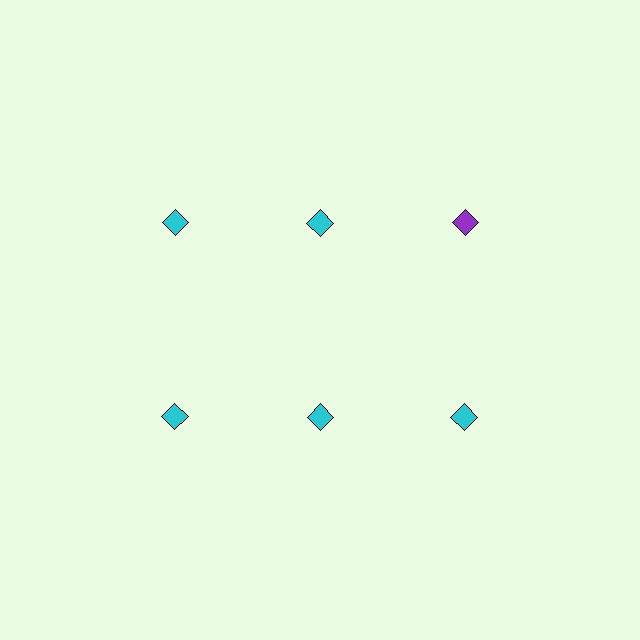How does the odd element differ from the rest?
It has a different color: purple instead of cyan.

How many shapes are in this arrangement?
There are 6 shapes arranged in a grid pattern.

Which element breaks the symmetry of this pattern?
The purple diamond in the top row, center column breaks the symmetry. All other shapes are cyan diamonds.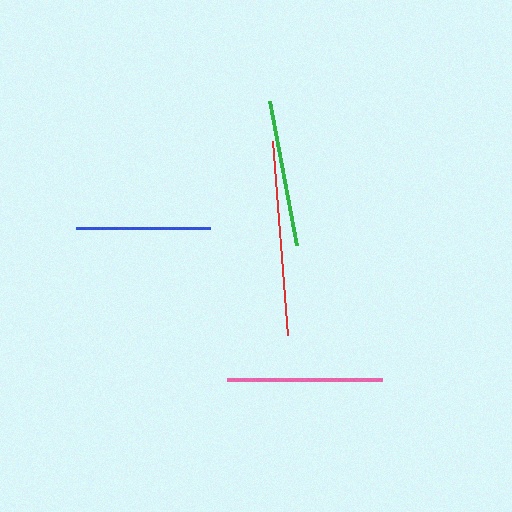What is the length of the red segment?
The red segment is approximately 194 pixels long.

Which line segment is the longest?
The red line is the longest at approximately 194 pixels.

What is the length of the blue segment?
The blue segment is approximately 134 pixels long.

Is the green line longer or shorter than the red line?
The red line is longer than the green line.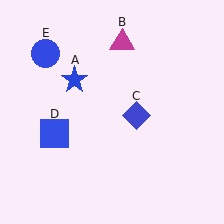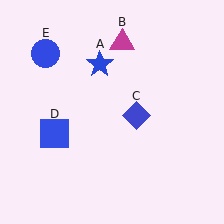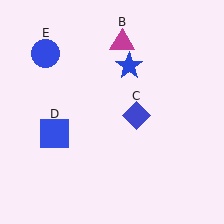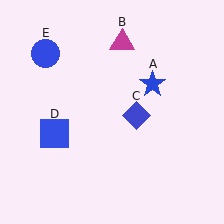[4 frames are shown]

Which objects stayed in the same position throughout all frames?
Magenta triangle (object B) and blue diamond (object C) and blue square (object D) and blue circle (object E) remained stationary.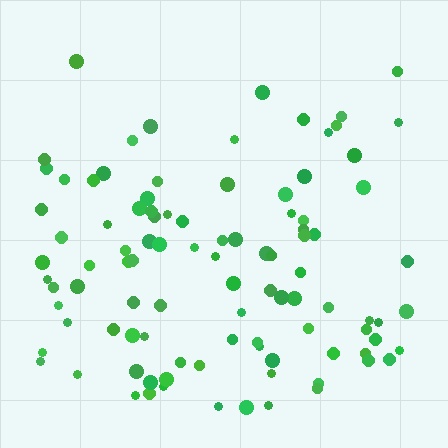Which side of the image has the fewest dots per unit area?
The top.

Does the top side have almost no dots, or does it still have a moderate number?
Still a moderate number, just noticeably fewer than the bottom.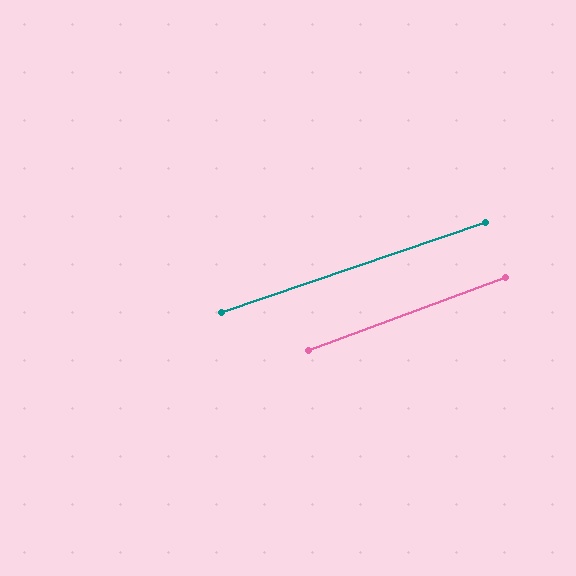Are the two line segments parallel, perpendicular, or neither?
Parallel — their directions differ by only 1.5°.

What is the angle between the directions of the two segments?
Approximately 1 degree.